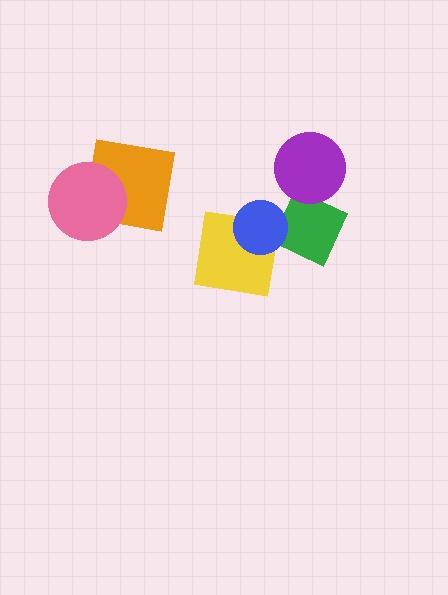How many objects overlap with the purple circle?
1 object overlaps with the purple circle.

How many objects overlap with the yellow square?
1 object overlaps with the yellow square.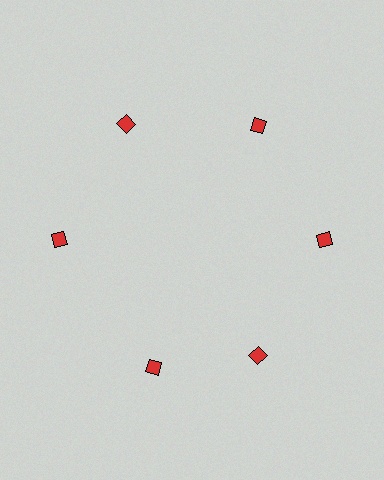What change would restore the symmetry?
The symmetry would be restored by rotating it back into even spacing with its neighbors so that all 6 diamonds sit at equal angles and equal distance from the center.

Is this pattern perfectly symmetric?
No. The 6 red diamonds are arranged in a ring, but one element near the 7 o'clock position is rotated out of alignment along the ring, breaking the 6-fold rotational symmetry.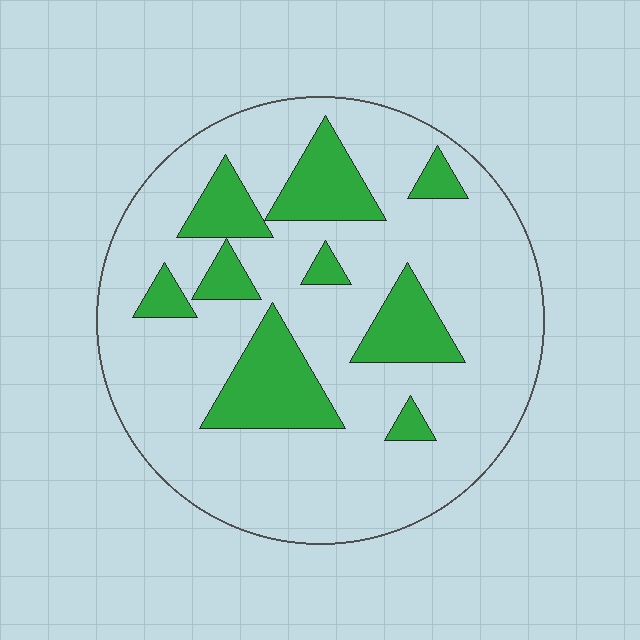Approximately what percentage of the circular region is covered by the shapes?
Approximately 20%.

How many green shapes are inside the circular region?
9.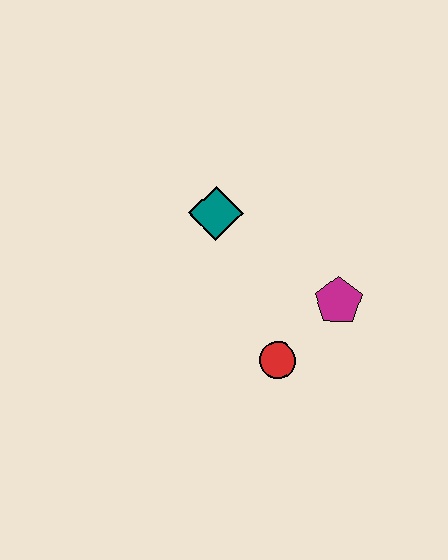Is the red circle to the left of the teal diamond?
No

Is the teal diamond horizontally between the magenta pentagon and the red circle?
No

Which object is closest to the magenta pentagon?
The red circle is closest to the magenta pentagon.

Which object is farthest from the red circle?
The teal diamond is farthest from the red circle.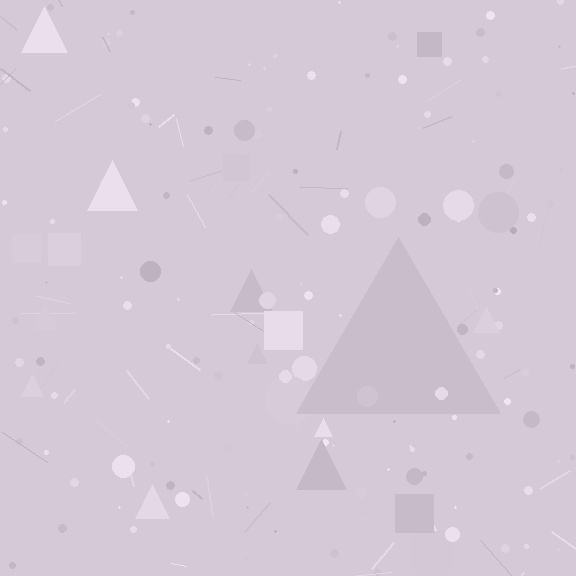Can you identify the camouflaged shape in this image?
The camouflaged shape is a triangle.